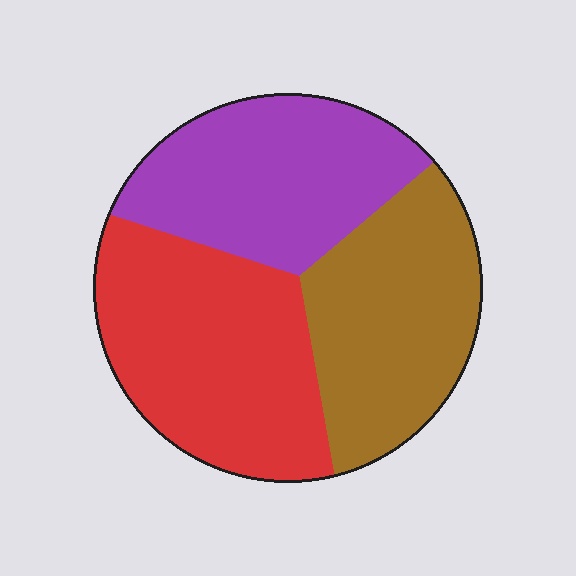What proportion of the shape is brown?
Brown takes up about one third (1/3) of the shape.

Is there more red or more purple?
Red.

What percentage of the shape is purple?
Purple takes up between a sixth and a third of the shape.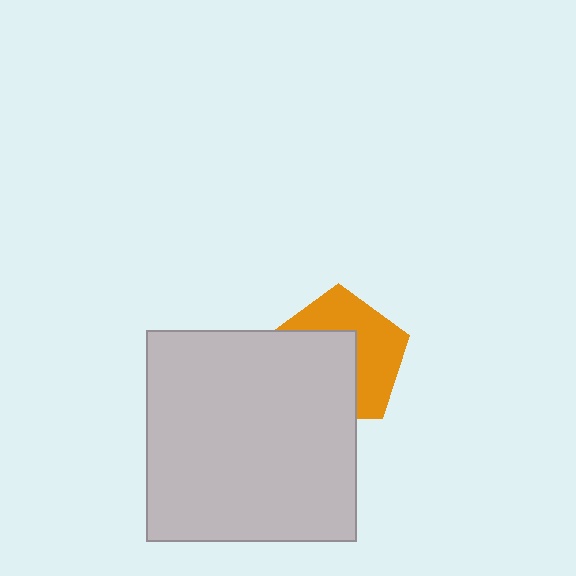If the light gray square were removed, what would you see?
You would see the complete orange pentagon.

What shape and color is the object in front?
The object in front is a light gray square.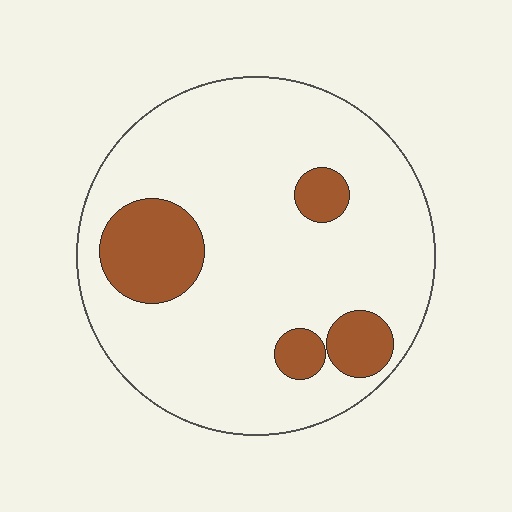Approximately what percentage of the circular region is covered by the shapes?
Approximately 15%.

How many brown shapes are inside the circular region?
4.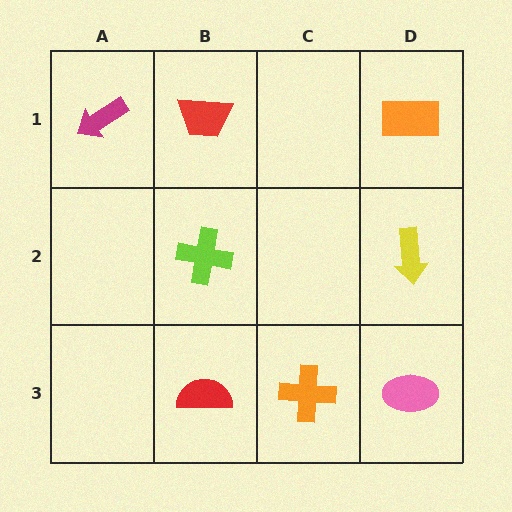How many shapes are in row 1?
3 shapes.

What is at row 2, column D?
A yellow arrow.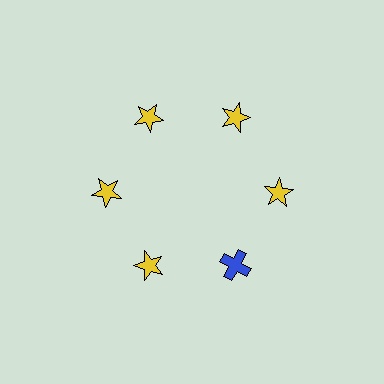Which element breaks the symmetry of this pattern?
The blue cross at roughly the 5 o'clock position breaks the symmetry. All other shapes are yellow stars.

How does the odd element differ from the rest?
It differs in both color (blue instead of yellow) and shape (cross instead of star).